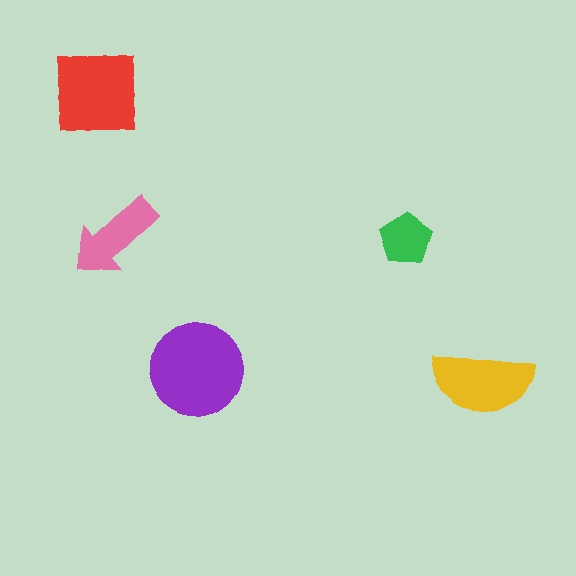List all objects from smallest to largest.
The green pentagon, the pink arrow, the yellow semicircle, the red square, the purple circle.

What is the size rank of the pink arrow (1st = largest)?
4th.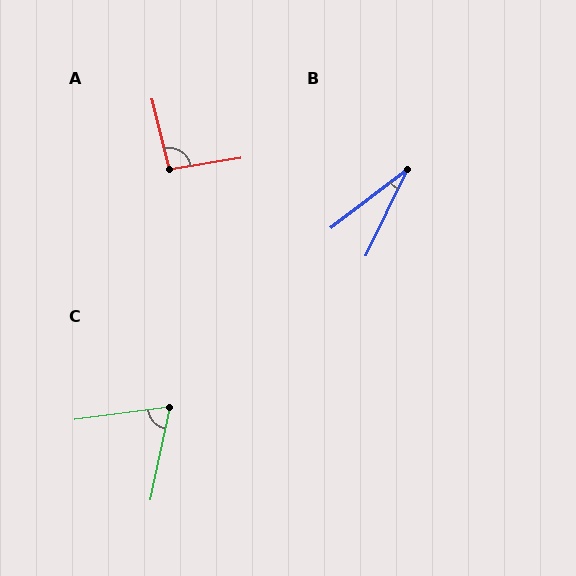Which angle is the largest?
A, at approximately 94 degrees.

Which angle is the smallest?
B, at approximately 27 degrees.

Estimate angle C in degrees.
Approximately 71 degrees.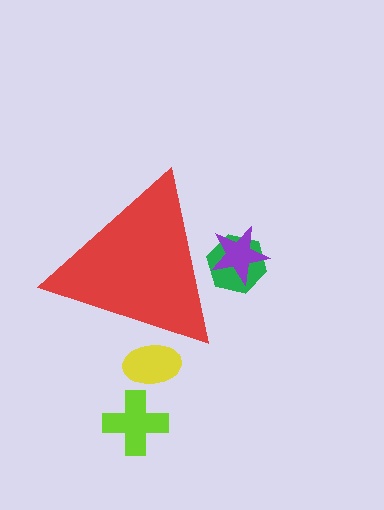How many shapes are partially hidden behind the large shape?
3 shapes are partially hidden.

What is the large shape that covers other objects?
A red triangle.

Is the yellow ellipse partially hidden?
Yes, the yellow ellipse is partially hidden behind the red triangle.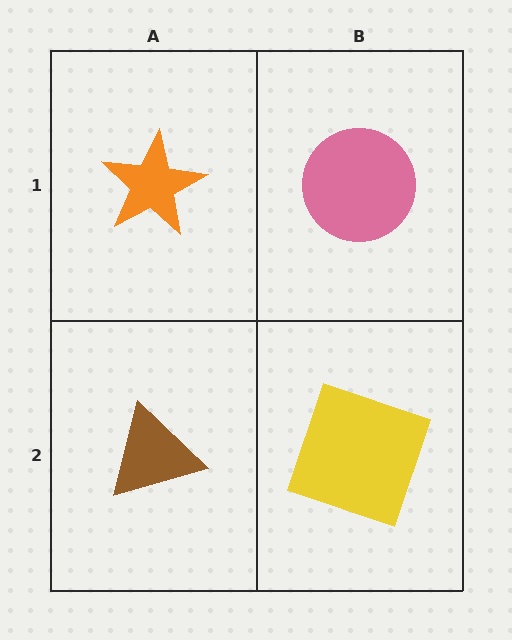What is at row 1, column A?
An orange star.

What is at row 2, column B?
A yellow square.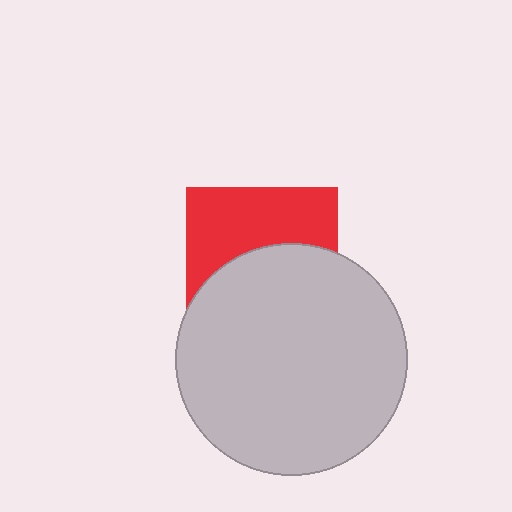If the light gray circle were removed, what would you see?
You would see the complete red square.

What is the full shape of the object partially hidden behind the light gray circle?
The partially hidden object is a red square.